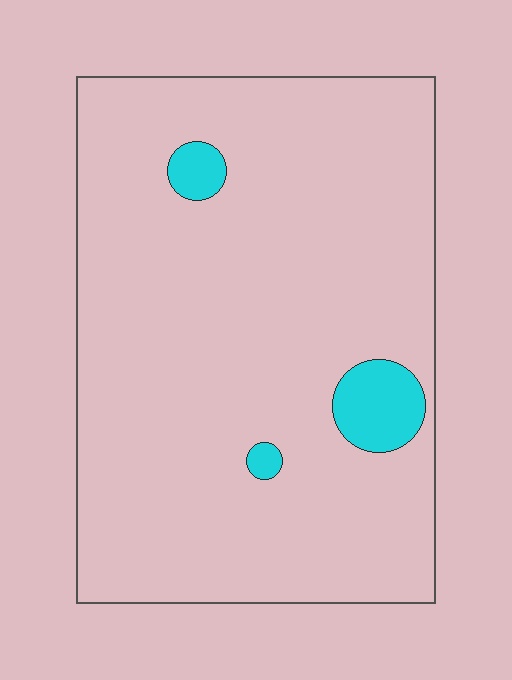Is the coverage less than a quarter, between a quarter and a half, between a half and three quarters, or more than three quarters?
Less than a quarter.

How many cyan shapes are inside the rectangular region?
3.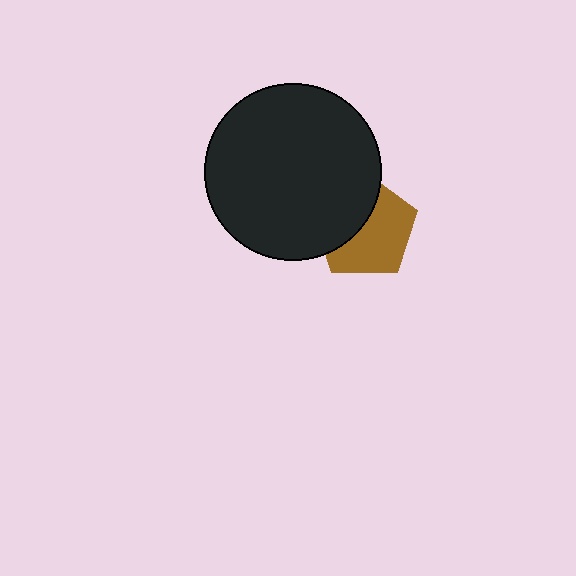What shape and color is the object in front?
The object in front is a black circle.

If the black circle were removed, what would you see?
You would see the complete brown pentagon.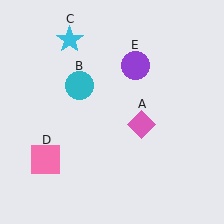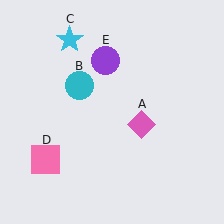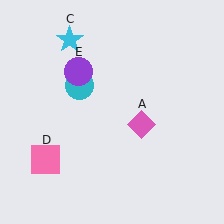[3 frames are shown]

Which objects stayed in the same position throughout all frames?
Pink diamond (object A) and cyan circle (object B) and cyan star (object C) and pink square (object D) remained stationary.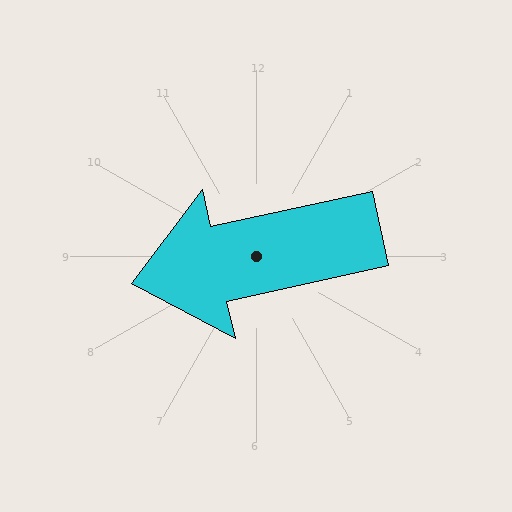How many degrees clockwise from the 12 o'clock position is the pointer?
Approximately 258 degrees.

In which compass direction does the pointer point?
West.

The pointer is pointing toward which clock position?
Roughly 9 o'clock.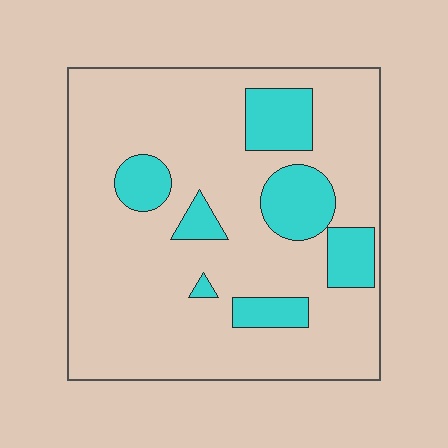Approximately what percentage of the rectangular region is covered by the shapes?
Approximately 20%.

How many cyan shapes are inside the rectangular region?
7.